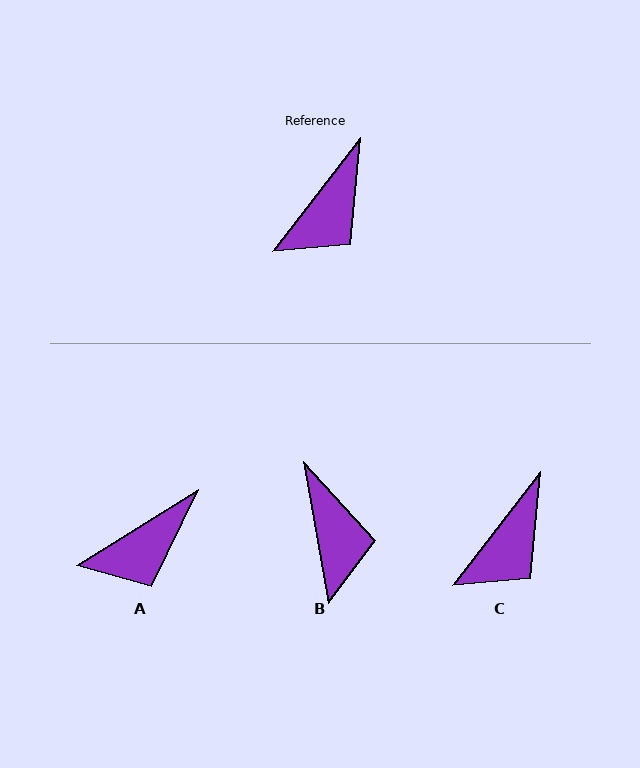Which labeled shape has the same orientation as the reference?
C.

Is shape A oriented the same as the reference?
No, it is off by about 21 degrees.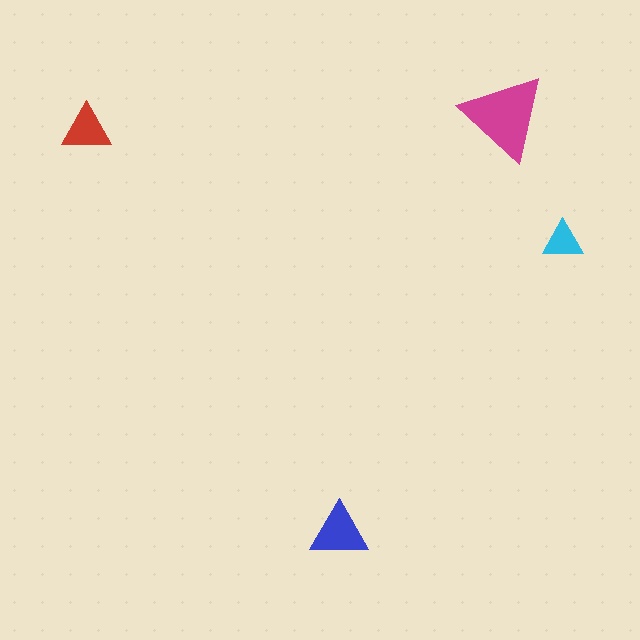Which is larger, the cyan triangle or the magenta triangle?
The magenta one.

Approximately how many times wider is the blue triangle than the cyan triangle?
About 1.5 times wider.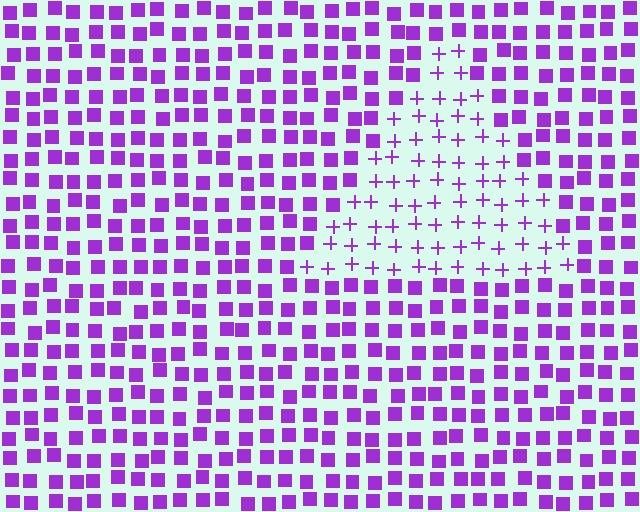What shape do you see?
I see a triangle.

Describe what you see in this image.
The image is filled with small purple elements arranged in a uniform grid. A triangle-shaped region contains plus signs, while the surrounding area contains squares. The boundary is defined purely by the change in element shape.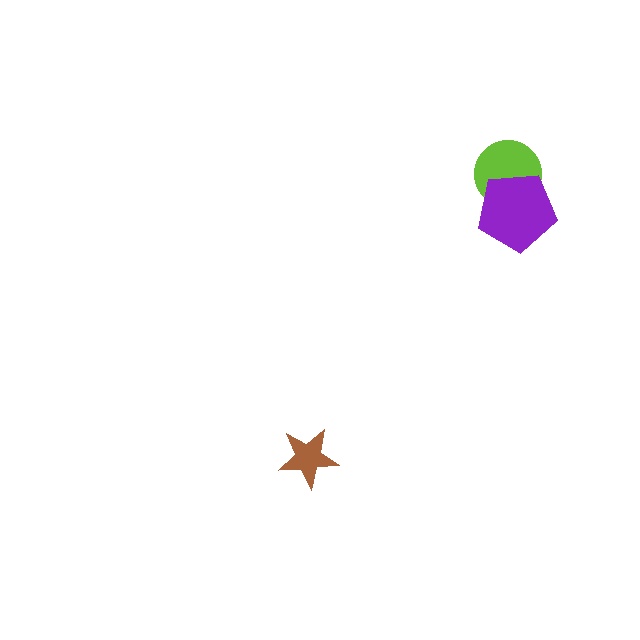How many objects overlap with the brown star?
0 objects overlap with the brown star.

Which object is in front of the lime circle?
The purple pentagon is in front of the lime circle.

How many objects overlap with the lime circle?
1 object overlaps with the lime circle.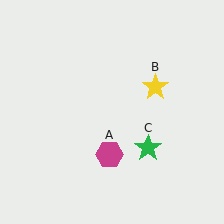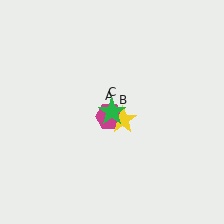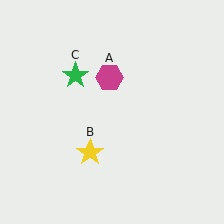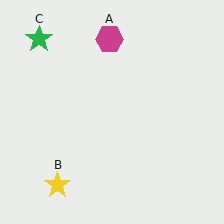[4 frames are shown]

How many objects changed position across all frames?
3 objects changed position: magenta hexagon (object A), yellow star (object B), green star (object C).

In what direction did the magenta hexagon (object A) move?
The magenta hexagon (object A) moved up.